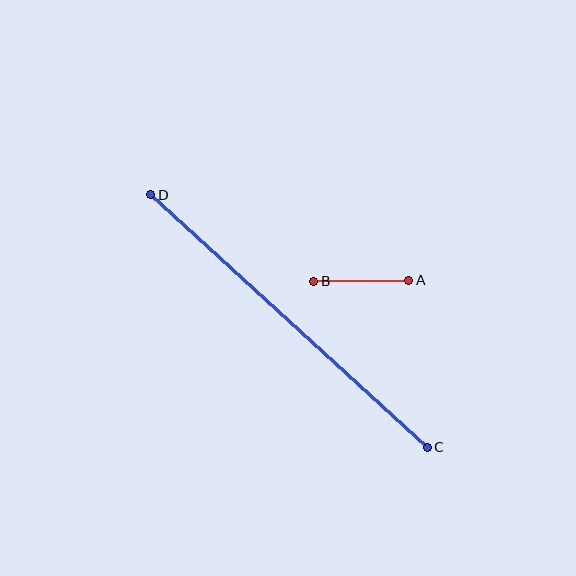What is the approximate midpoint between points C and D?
The midpoint is at approximately (289, 321) pixels.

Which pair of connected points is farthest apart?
Points C and D are farthest apart.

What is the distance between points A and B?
The distance is approximately 95 pixels.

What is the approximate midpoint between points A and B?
The midpoint is at approximately (361, 281) pixels.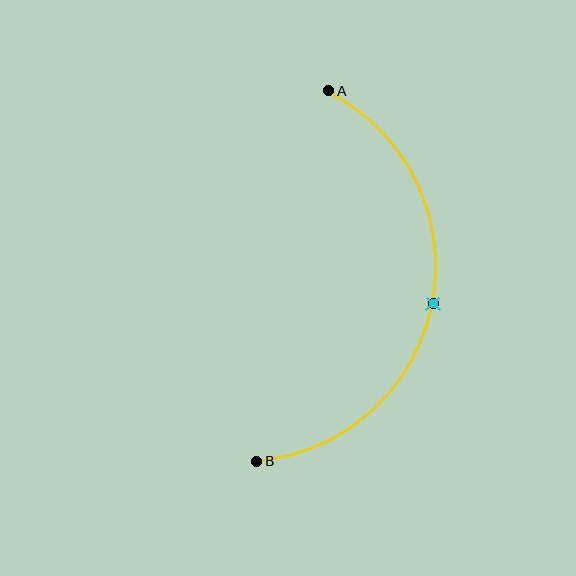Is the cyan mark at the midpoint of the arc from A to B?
Yes. The cyan mark lies on the arc at equal arc-length from both A and B — it is the arc midpoint.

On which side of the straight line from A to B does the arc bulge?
The arc bulges to the right of the straight line connecting A and B.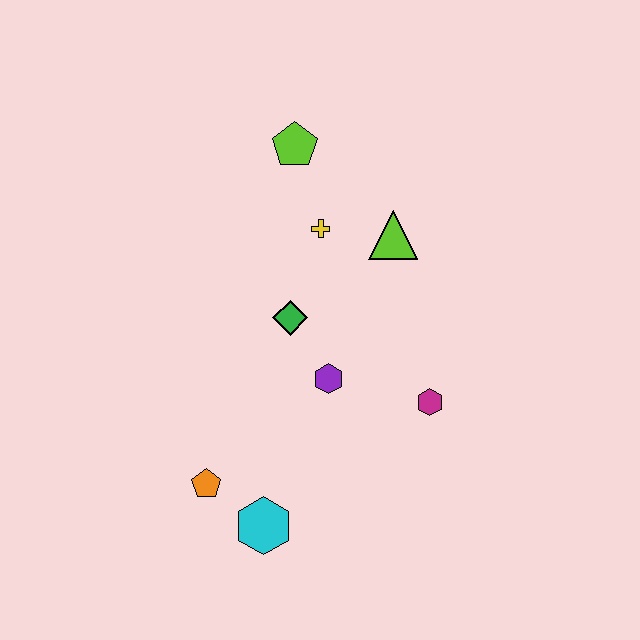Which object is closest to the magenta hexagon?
The purple hexagon is closest to the magenta hexagon.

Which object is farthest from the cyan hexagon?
The lime pentagon is farthest from the cyan hexagon.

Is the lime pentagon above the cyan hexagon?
Yes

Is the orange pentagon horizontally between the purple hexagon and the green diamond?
No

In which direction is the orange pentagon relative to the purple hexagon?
The orange pentagon is to the left of the purple hexagon.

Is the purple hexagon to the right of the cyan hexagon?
Yes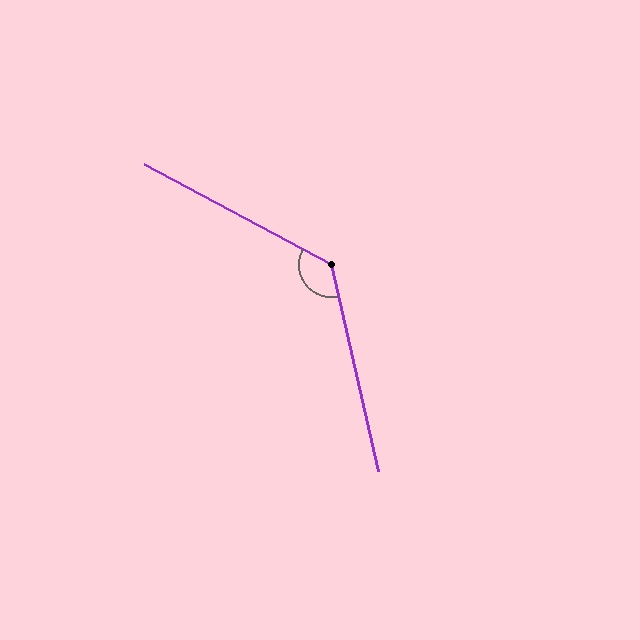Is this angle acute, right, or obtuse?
It is obtuse.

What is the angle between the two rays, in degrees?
Approximately 131 degrees.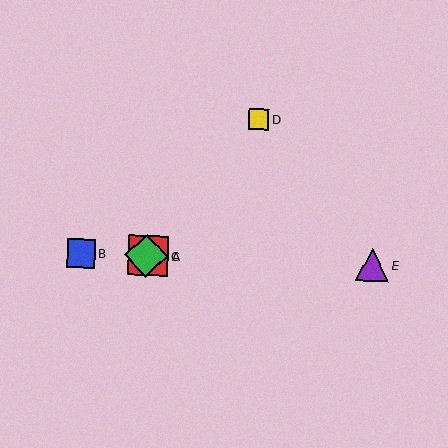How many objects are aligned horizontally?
4 objects (A, B, C, E) are aligned horizontally.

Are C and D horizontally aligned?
No, C is at y≈256 and D is at y≈119.